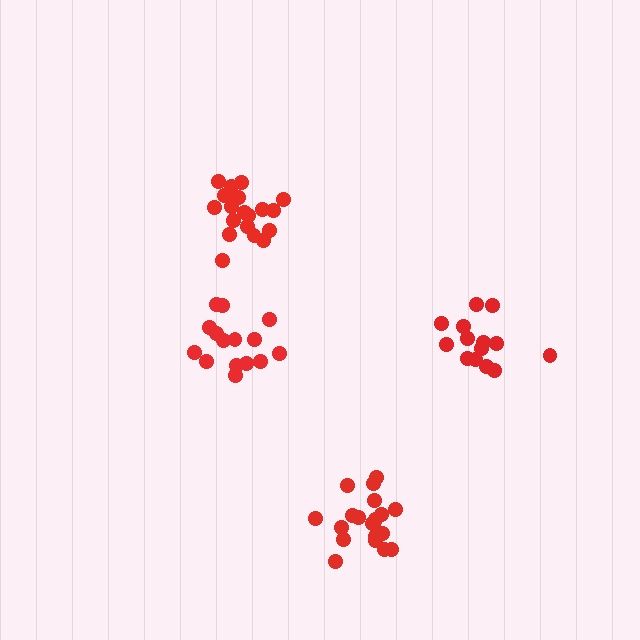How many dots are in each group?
Group 1: 19 dots, Group 2: 15 dots, Group 3: 14 dots, Group 4: 20 dots (68 total).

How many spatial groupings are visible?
There are 4 spatial groupings.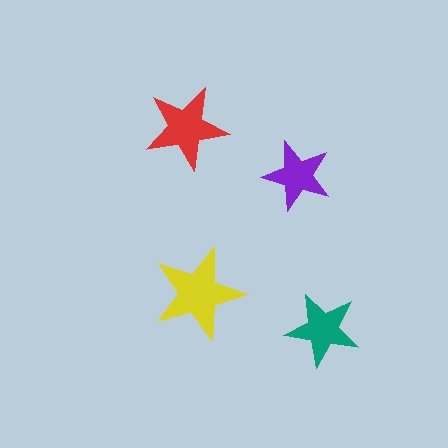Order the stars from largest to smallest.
the yellow one, the red one, the teal one, the purple one.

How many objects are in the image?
There are 4 objects in the image.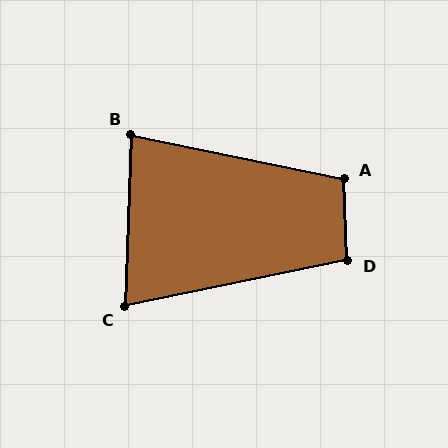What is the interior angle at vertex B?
Approximately 80 degrees (acute).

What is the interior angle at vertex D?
Approximately 100 degrees (obtuse).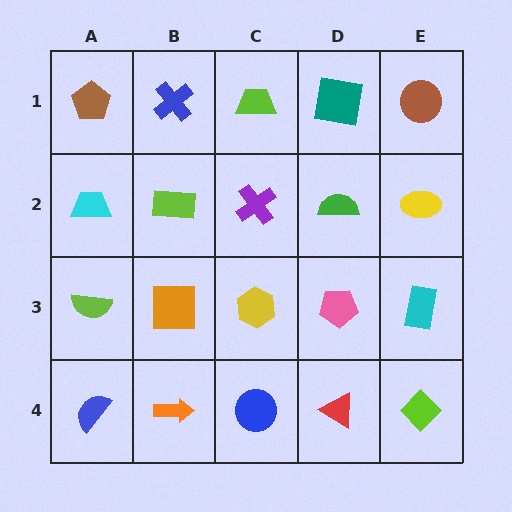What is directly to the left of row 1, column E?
A teal square.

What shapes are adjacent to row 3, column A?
A cyan trapezoid (row 2, column A), a blue semicircle (row 4, column A), an orange square (row 3, column B).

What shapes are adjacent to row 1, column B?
A lime rectangle (row 2, column B), a brown pentagon (row 1, column A), a lime trapezoid (row 1, column C).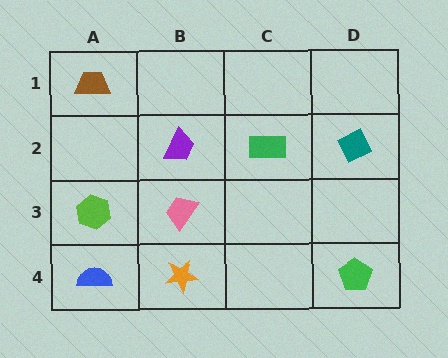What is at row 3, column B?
A pink trapezoid.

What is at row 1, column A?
A brown trapezoid.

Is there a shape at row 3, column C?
No, that cell is empty.